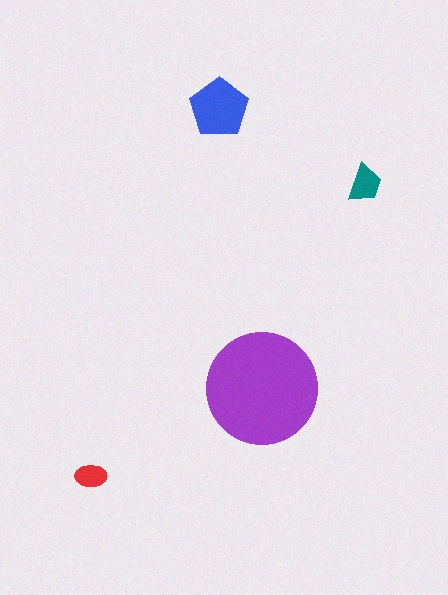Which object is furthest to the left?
The red ellipse is leftmost.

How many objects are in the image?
There are 4 objects in the image.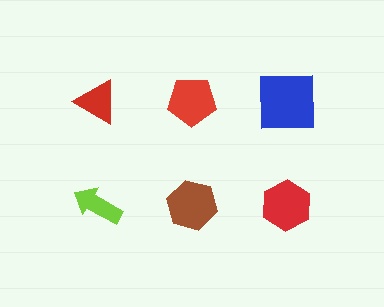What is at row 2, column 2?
A brown hexagon.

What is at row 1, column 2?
A red pentagon.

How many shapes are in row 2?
3 shapes.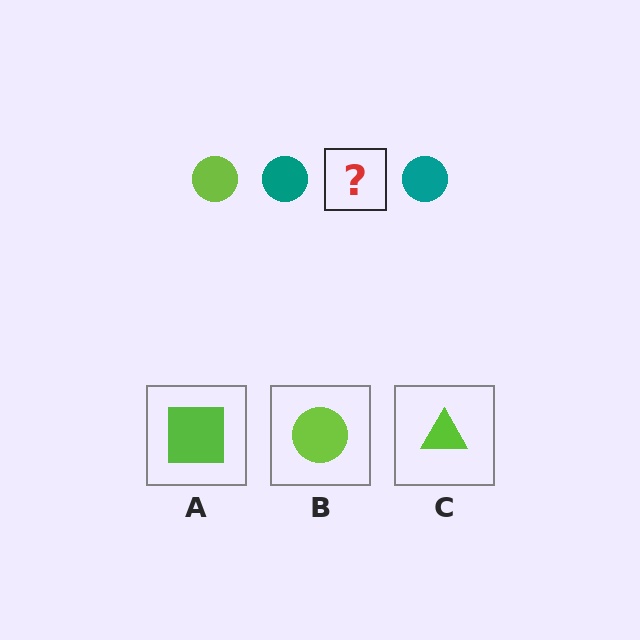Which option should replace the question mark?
Option B.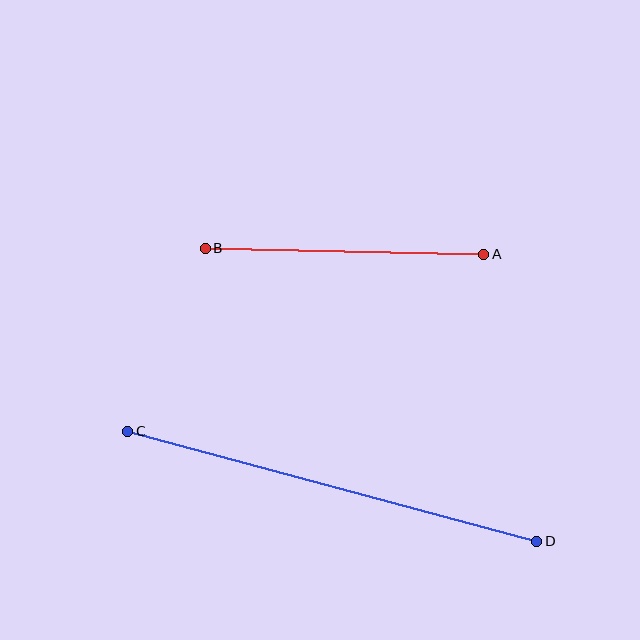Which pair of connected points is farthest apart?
Points C and D are farthest apart.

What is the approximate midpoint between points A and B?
The midpoint is at approximately (344, 251) pixels.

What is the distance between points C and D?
The distance is approximately 423 pixels.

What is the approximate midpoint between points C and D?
The midpoint is at approximately (332, 486) pixels.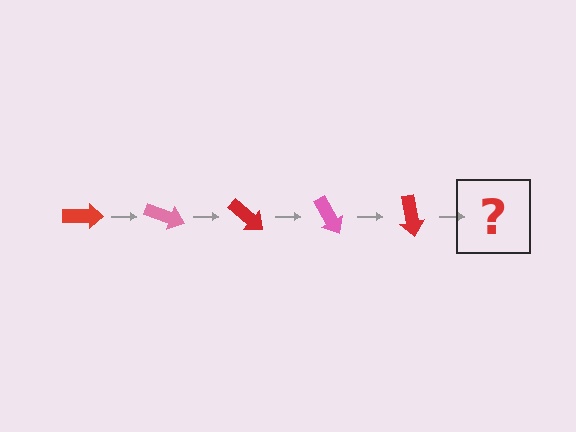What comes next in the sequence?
The next element should be a pink arrow, rotated 100 degrees from the start.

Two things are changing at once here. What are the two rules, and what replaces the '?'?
The two rules are that it rotates 20 degrees each step and the color cycles through red and pink. The '?' should be a pink arrow, rotated 100 degrees from the start.